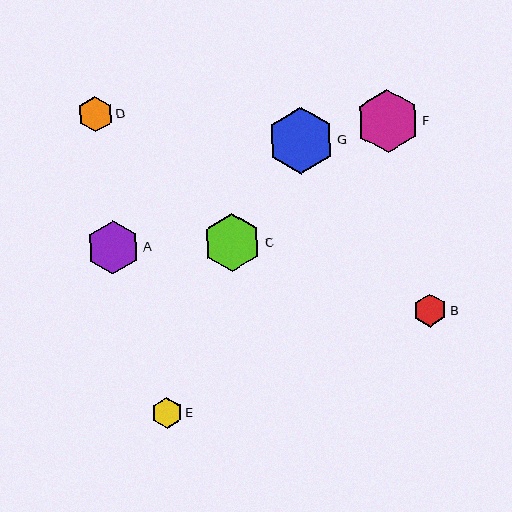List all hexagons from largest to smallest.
From largest to smallest: G, F, C, A, D, B, E.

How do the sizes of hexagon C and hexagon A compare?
Hexagon C and hexagon A are approximately the same size.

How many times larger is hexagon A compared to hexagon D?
Hexagon A is approximately 1.5 times the size of hexagon D.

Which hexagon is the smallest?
Hexagon E is the smallest with a size of approximately 31 pixels.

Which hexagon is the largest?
Hexagon G is the largest with a size of approximately 67 pixels.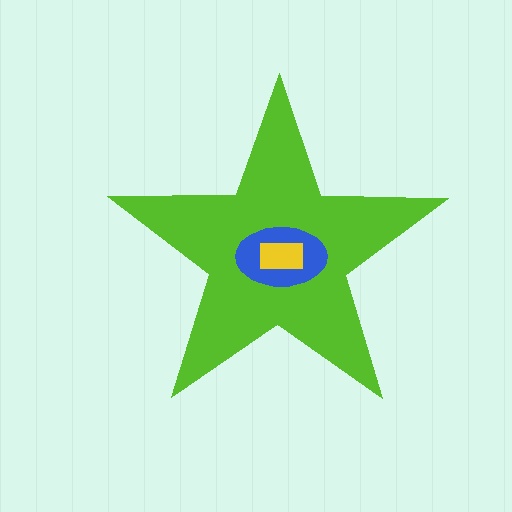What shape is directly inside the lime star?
The blue ellipse.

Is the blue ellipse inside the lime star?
Yes.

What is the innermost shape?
The yellow rectangle.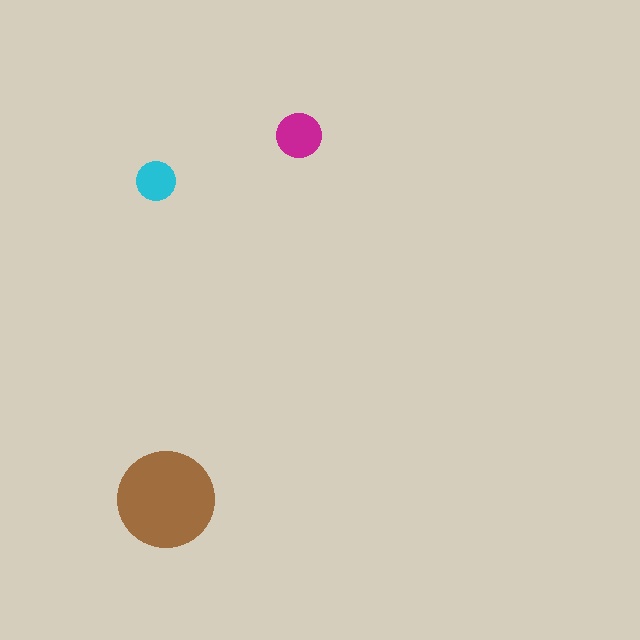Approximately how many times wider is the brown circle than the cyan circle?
About 2.5 times wider.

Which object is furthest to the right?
The magenta circle is rightmost.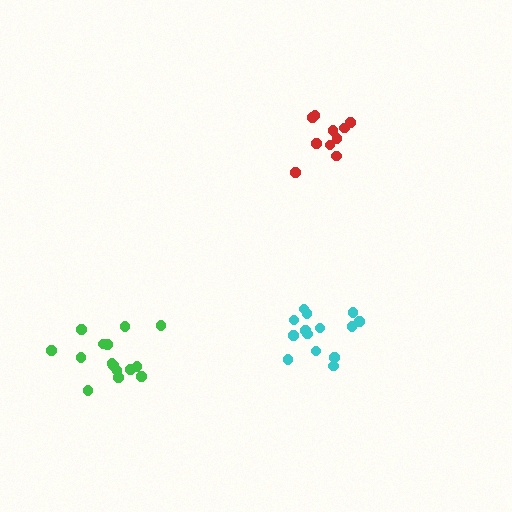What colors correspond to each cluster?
The clusters are colored: red, green, cyan.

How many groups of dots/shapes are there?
There are 3 groups.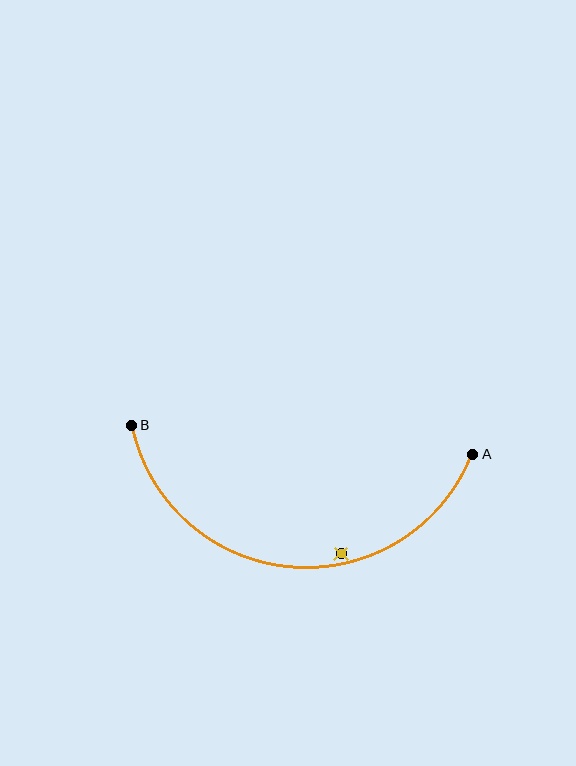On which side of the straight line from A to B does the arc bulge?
The arc bulges below the straight line connecting A and B.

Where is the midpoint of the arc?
The arc midpoint is the point on the curve farthest from the straight line joining A and B. It sits below that line.